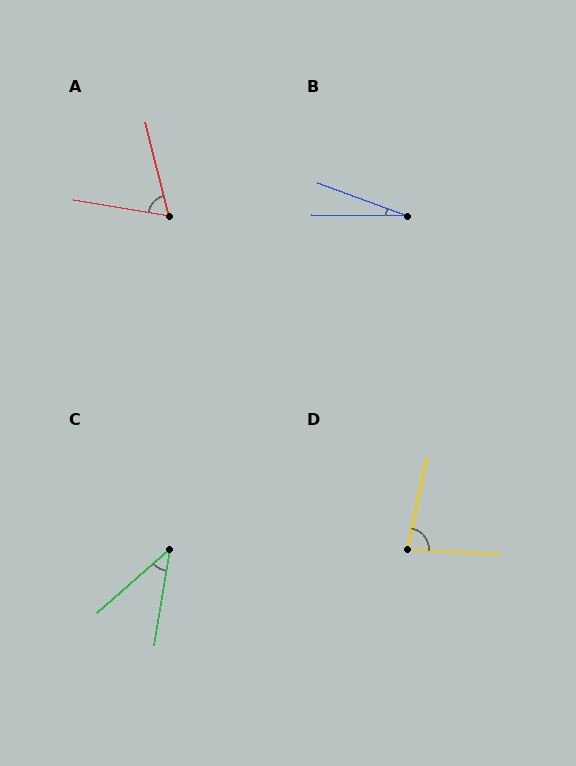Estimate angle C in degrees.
Approximately 40 degrees.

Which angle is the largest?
D, at approximately 81 degrees.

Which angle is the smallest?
B, at approximately 20 degrees.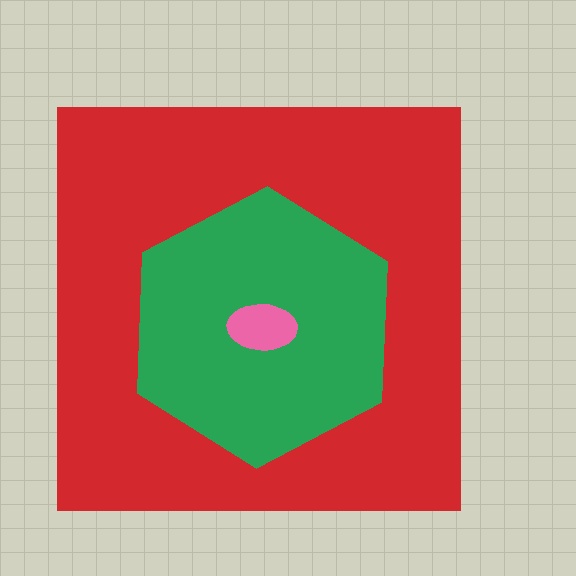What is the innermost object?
The pink ellipse.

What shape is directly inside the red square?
The green hexagon.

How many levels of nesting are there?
3.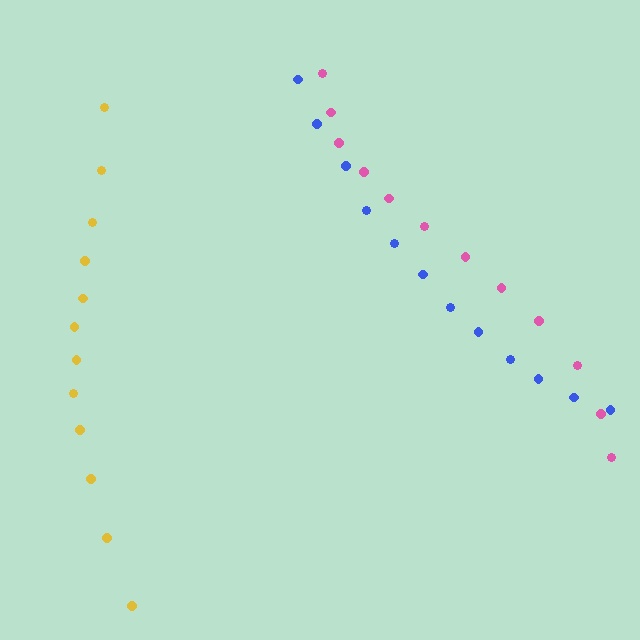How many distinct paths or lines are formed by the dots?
There are 3 distinct paths.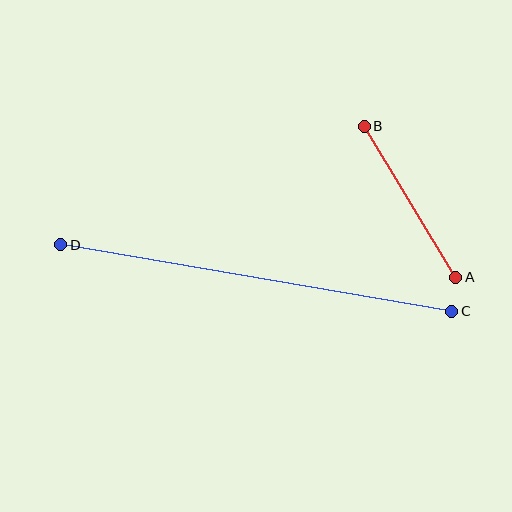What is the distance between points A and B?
The distance is approximately 176 pixels.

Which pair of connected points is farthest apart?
Points C and D are farthest apart.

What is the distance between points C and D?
The distance is approximately 397 pixels.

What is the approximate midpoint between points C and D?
The midpoint is at approximately (256, 278) pixels.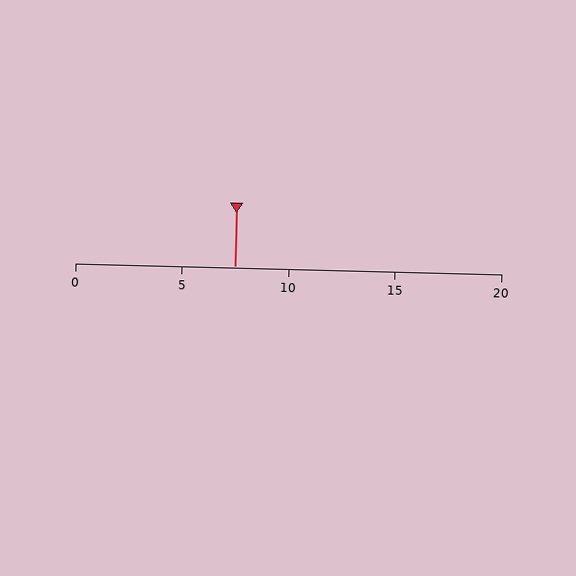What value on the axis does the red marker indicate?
The marker indicates approximately 7.5.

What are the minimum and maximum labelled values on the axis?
The axis runs from 0 to 20.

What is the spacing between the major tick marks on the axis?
The major ticks are spaced 5 apart.